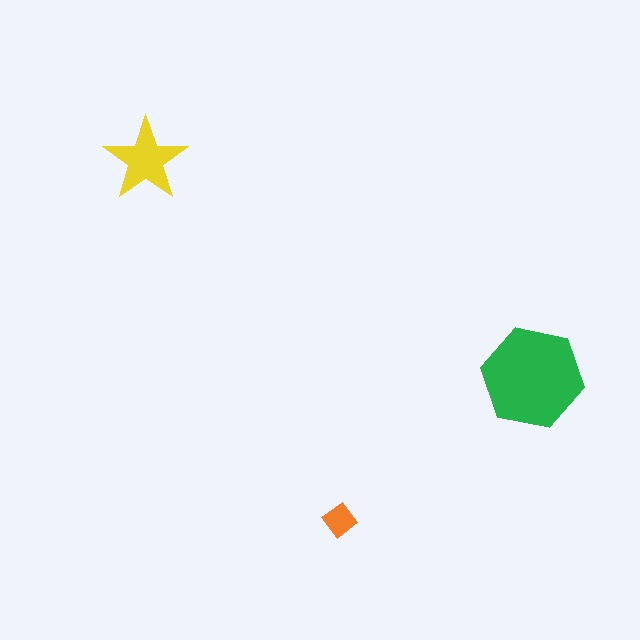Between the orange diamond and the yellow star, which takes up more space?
The yellow star.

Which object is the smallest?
The orange diamond.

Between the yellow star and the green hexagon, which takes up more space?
The green hexagon.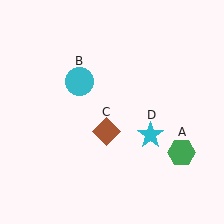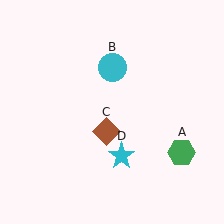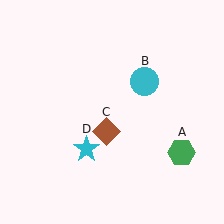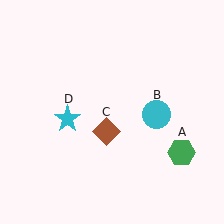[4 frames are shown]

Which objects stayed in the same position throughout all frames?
Green hexagon (object A) and brown diamond (object C) remained stationary.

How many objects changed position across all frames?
2 objects changed position: cyan circle (object B), cyan star (object D).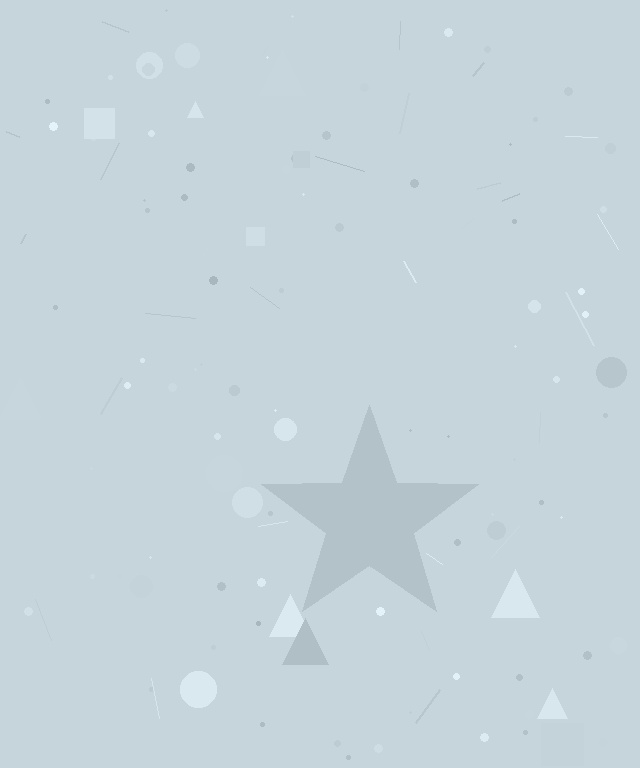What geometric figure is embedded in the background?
A star is embedded in the background.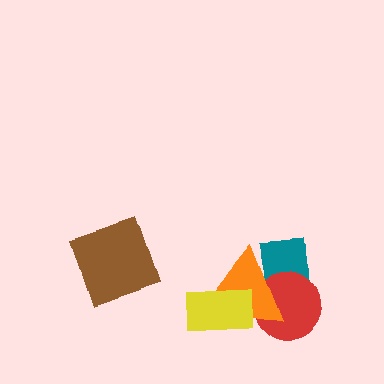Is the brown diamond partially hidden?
No, no other shape covers it.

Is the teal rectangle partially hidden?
Yes, it is partially covered by another shape.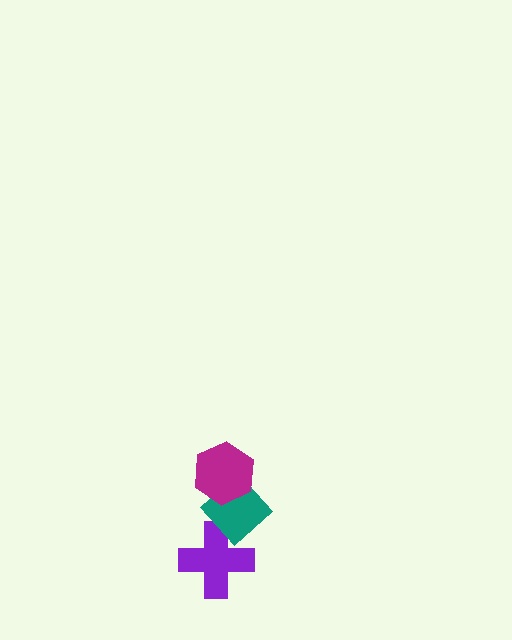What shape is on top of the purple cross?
The teal diamond is on top of the purple cross.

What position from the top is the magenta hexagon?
The magenta hexagon is 1st from the top.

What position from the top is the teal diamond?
The teal diamond is 2nd from the top.